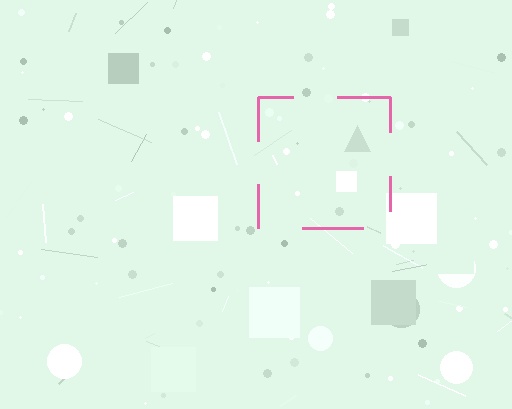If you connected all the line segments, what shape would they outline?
They would outline a square.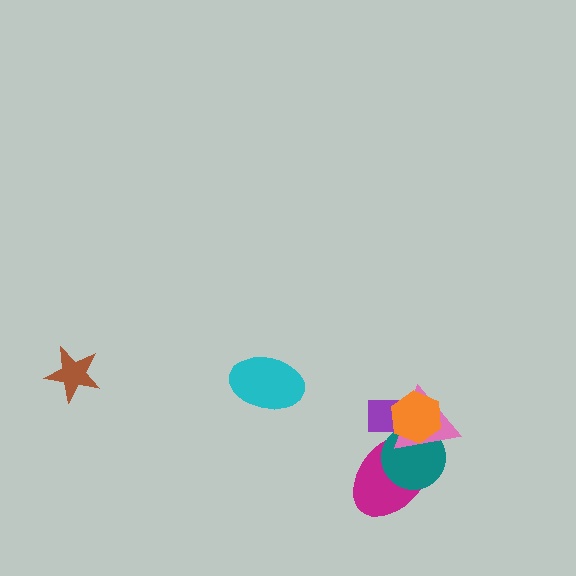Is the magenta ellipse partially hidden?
Yes, it is partially covered by another shape.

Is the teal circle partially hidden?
Yes, it is partially covered by another shape.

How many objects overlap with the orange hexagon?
4 objects overlap with the orange hexagon.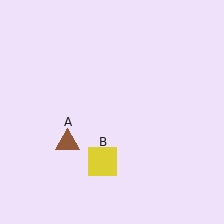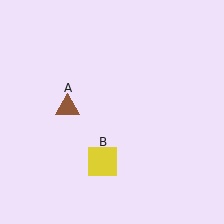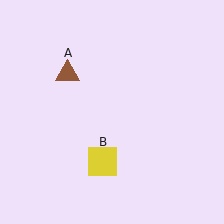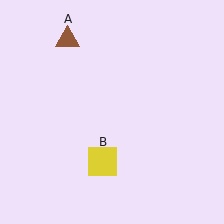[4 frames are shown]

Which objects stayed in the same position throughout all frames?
Yellow square (object B) remained stationary.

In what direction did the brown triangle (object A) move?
The brown triangle (object A) moved up.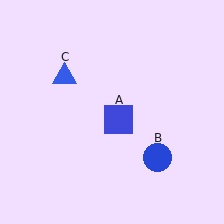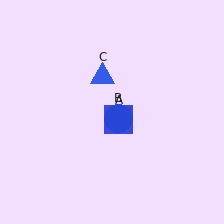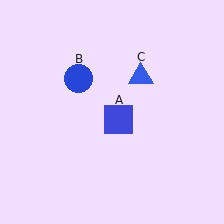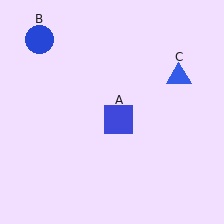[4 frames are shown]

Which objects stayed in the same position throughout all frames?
Blue square (object A) remained stationary.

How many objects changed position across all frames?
2 objects changed position: blue circle (object B), blue triangle (object C).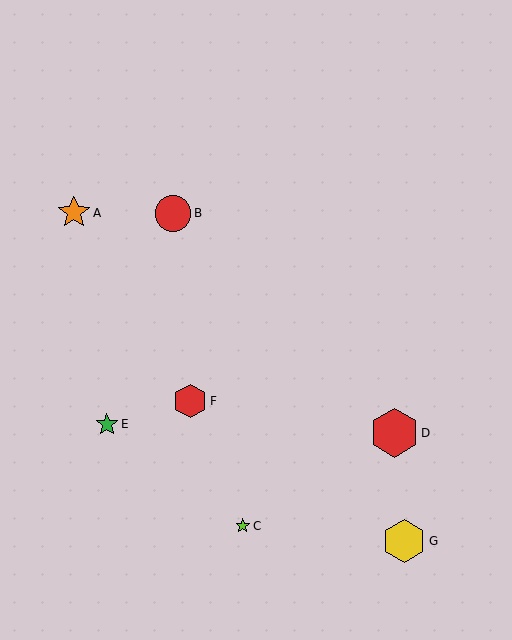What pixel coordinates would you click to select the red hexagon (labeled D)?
Click at (394, 433) to select the red hexagon D.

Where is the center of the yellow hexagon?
The center of the yellow hexagon is at (404, 541).